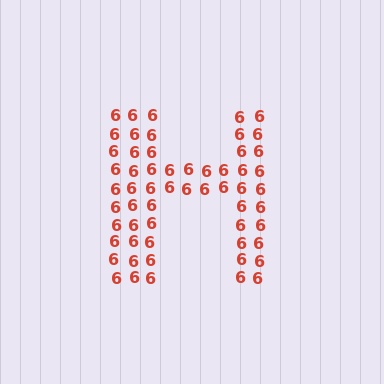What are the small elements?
The small elements are digit 6's.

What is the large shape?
The large shape is the letter H.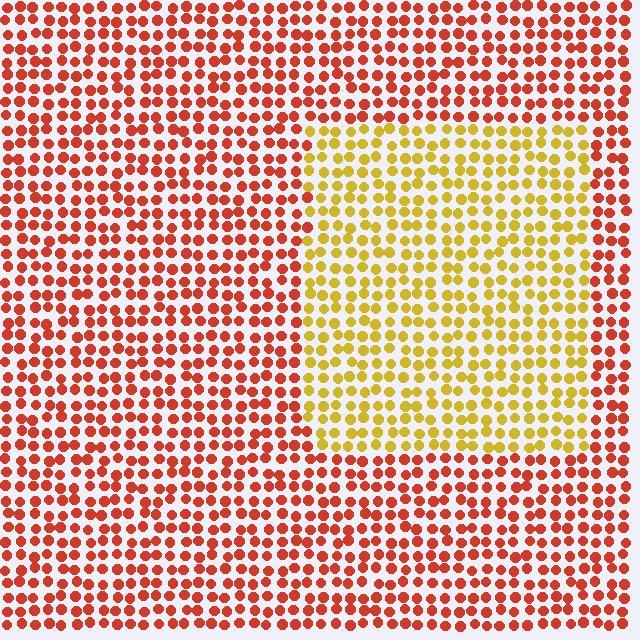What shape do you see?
I see a rectangle.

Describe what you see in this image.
The image is filled with small red elements in a uniform arrangement. A rectangle-shaped region is visible where the elements are tinted to a slightly different hue, forming a subtle color boundary.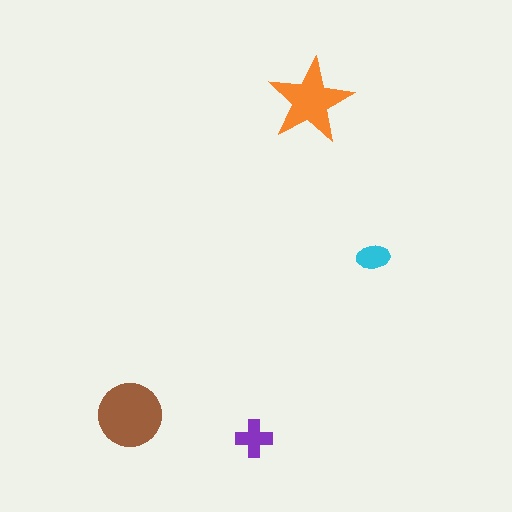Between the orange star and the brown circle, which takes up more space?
The brown circle.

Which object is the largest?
The brown circle.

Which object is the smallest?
The cyan ellipse.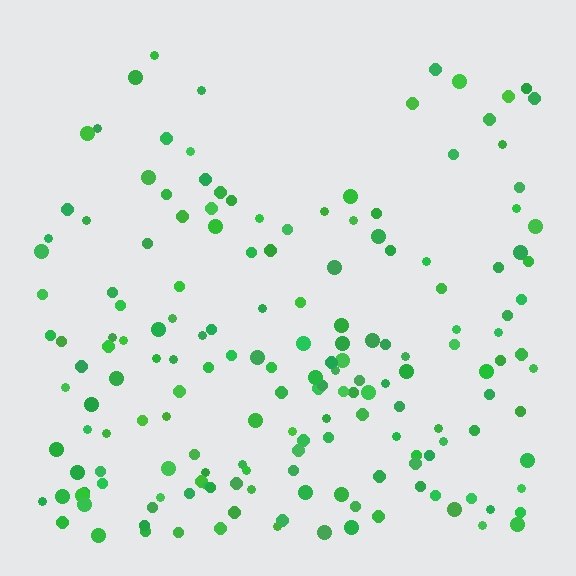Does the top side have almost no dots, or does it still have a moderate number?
Still a moderate number, just noticeably fewer than the bottom.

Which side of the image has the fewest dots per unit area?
The top.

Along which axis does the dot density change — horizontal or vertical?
Vertical.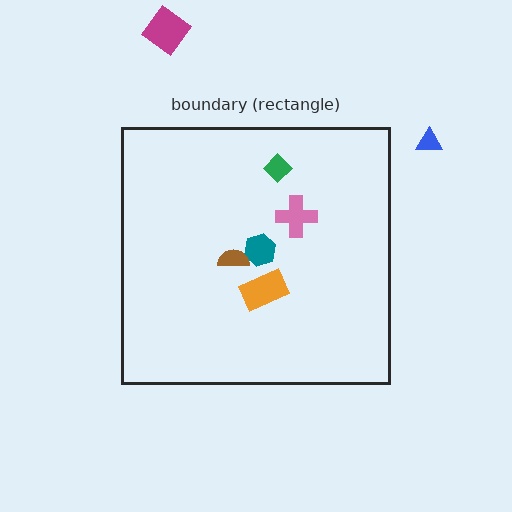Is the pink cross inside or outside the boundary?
Inside.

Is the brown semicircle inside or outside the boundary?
Inside.